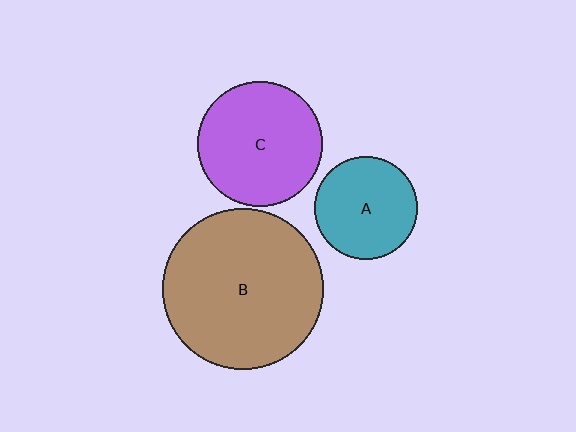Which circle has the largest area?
Circle B (brown).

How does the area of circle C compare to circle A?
Approximately 1.5 times.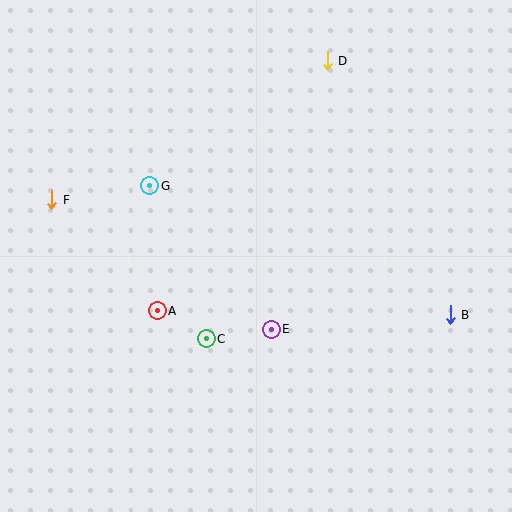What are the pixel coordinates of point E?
Point E is at (271, 329).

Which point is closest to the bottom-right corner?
Point B is closest to the bottom-right corner.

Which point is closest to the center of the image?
Point E at (271, 329) is closest to the center.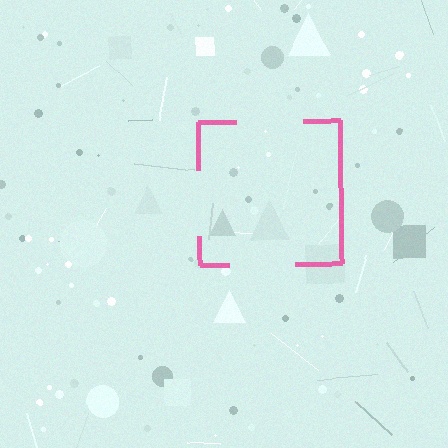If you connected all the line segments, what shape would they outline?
They would outline a square.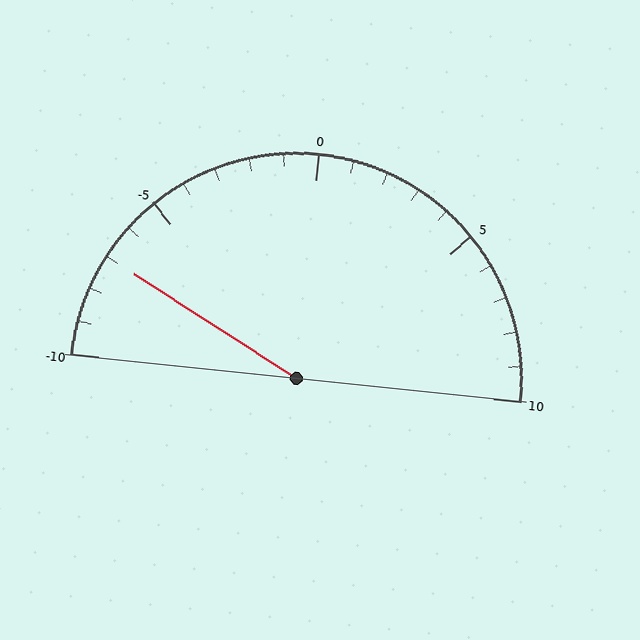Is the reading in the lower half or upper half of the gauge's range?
The reading is in the lower half of the range (-10 to 10).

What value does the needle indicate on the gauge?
The needle indicates approximately -7.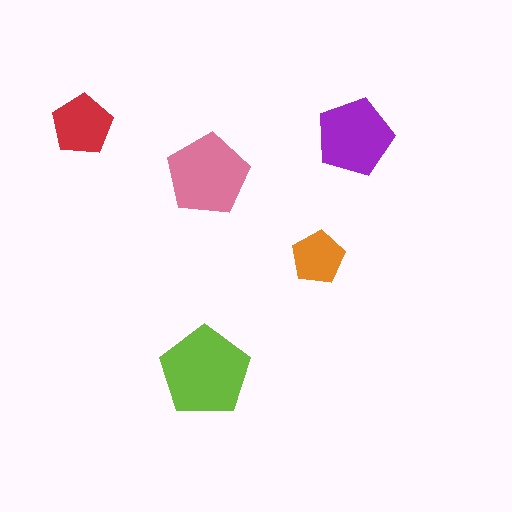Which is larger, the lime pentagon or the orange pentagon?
The lime one.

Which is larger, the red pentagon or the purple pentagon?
The purple one.